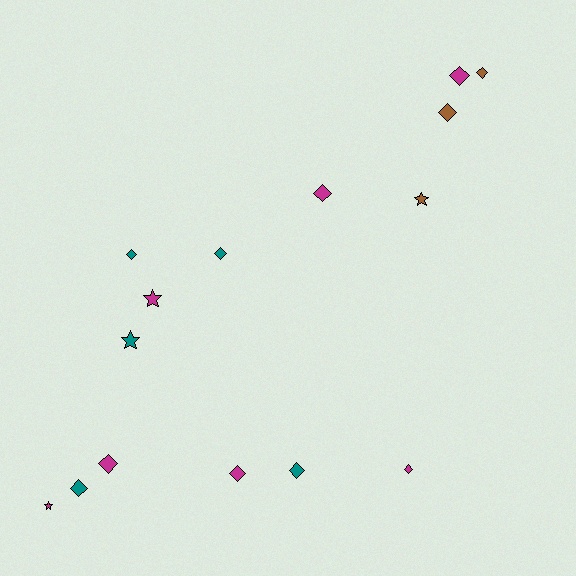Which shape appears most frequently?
Diamond, with 11 objects.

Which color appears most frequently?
Magenta, with 7 objects.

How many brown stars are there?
There is 1 brown star.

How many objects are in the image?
There are 15 objects.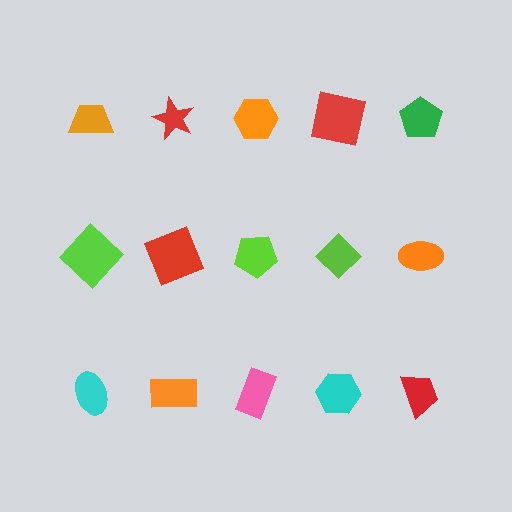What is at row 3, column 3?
A pink rectangle.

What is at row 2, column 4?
A lime diamond.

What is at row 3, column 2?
An orange rectangle.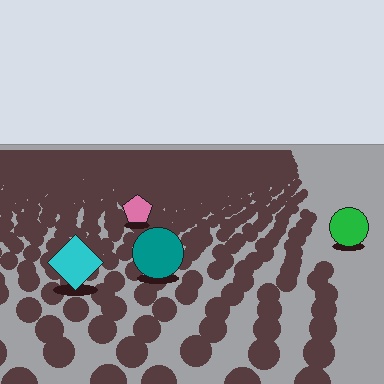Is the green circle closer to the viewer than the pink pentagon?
Yes. The green circle is closer — you can tell from the texture gradient: the ground texture is coarser near it.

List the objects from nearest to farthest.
From nearest to farthest: the cyan diamond, the teal circle, the green circle, the pink pentagon.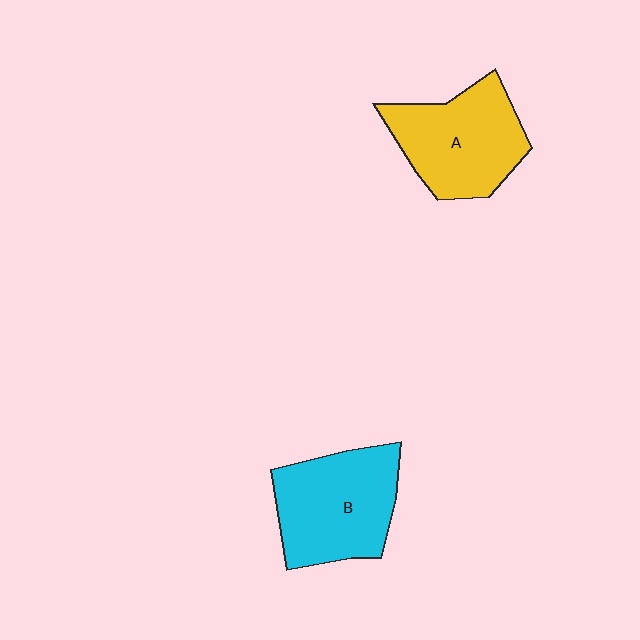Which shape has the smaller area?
Shape A (yellow).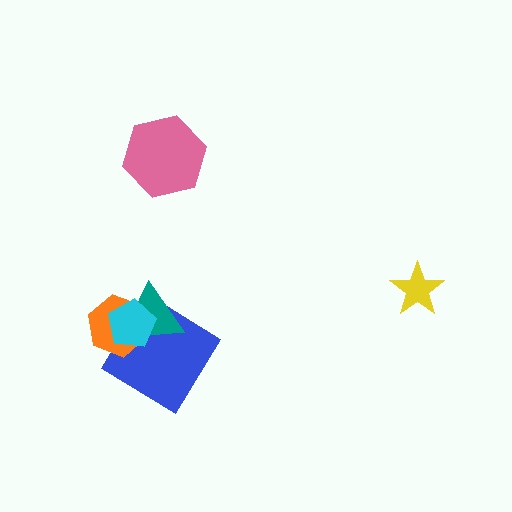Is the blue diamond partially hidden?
Yes, it is partially covered by another shape.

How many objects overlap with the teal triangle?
3 objects overlap with the teal triangle.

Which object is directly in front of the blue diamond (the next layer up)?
The teal triangle is directly in front of the blue diamond.